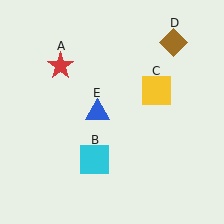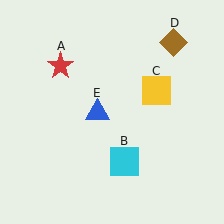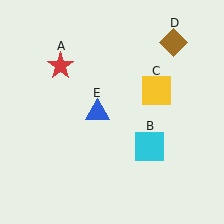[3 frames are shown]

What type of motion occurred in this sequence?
The cyan square (object B) rotated counterclockwise around the center of the scene.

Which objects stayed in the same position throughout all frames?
Red star (object A) and yellow square (object C) and brown diamond (object D) and blue triangle (object E) remained stationary.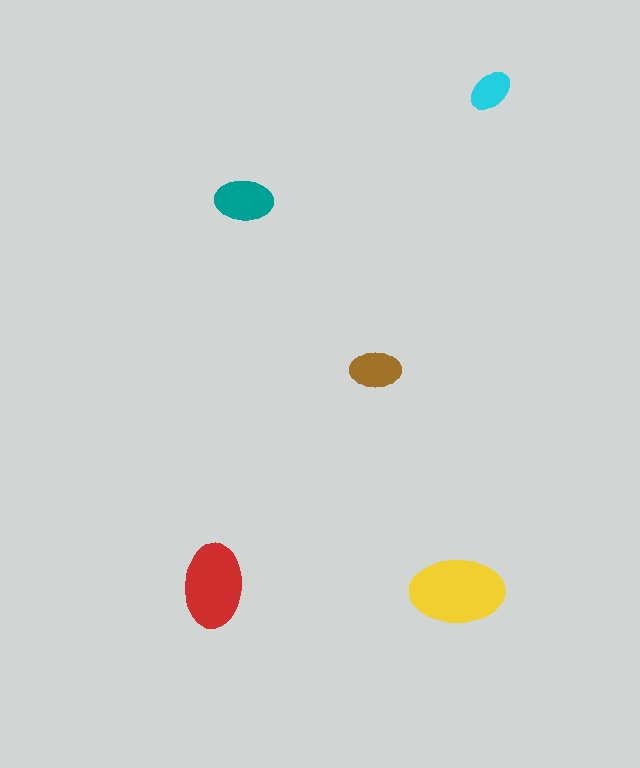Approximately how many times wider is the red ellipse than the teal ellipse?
About 1.5 times wider.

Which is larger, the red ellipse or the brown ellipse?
The red one.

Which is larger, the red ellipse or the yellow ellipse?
The yellow one.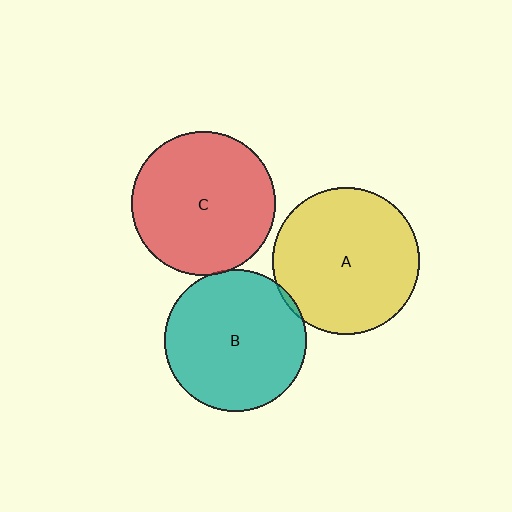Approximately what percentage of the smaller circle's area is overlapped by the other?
Approximately 5%.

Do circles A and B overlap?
Yes.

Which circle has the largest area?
Circle A (yellow).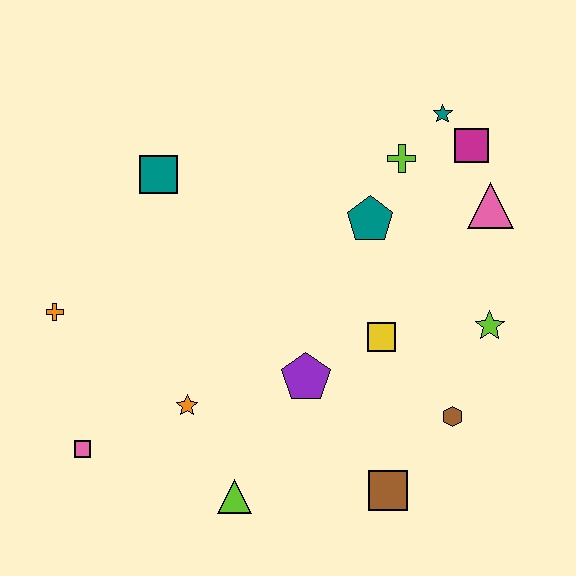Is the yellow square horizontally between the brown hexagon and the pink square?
Yes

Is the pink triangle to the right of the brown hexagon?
Yes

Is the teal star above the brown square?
Yes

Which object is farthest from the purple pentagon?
The teal star is farthest from the purple pentagon.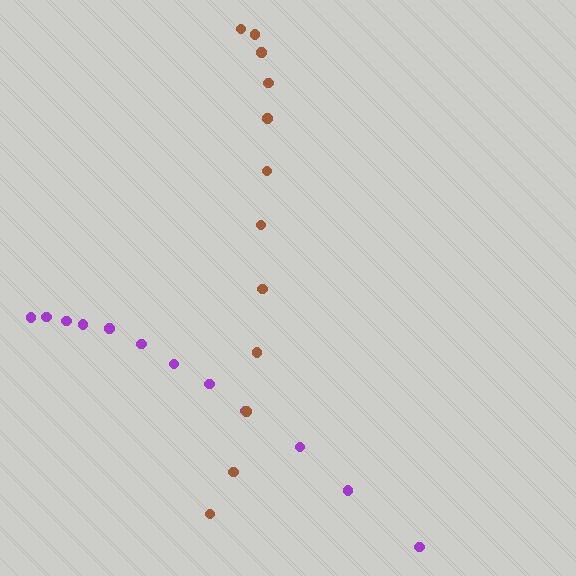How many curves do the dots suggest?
There are 2 distinct paths.